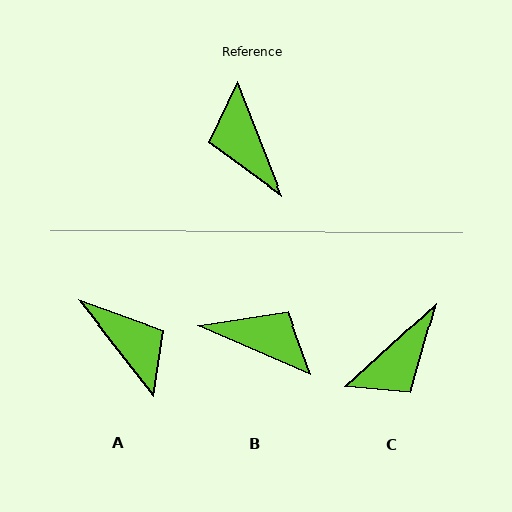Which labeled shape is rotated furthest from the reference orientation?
A, about 163 degrees away.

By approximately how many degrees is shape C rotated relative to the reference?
Approximately 111 degrees counter-clockwise.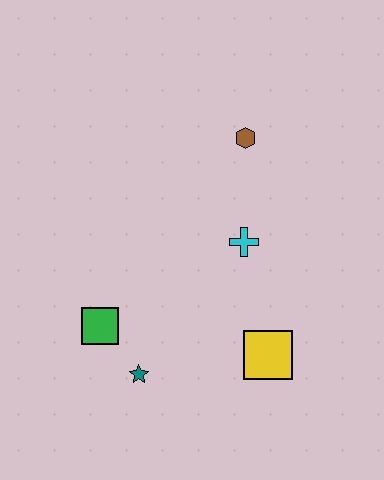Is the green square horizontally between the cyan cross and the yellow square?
No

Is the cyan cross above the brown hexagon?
No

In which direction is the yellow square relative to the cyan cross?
The yellow square is below the cyan cross.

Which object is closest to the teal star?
The green square is closest to the teal star.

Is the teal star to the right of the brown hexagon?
No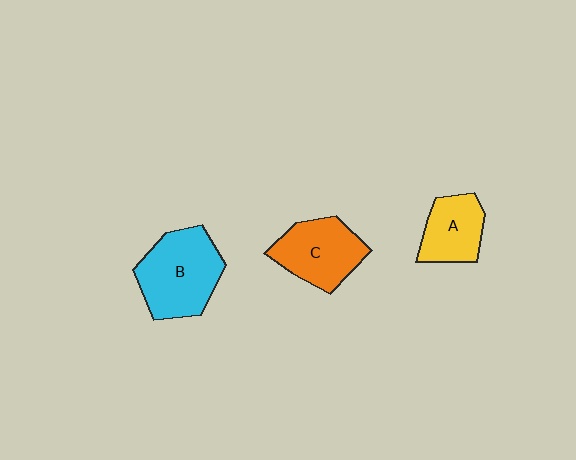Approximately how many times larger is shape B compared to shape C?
Approximately 1.2 times.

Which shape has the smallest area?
Shape A (yellow).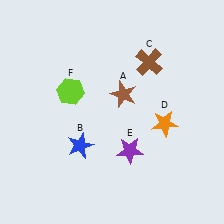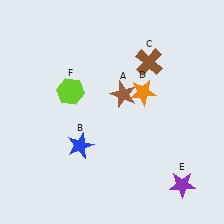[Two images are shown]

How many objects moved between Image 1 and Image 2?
2 objects moved between the two images.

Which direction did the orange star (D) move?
The orange star (D) moved up.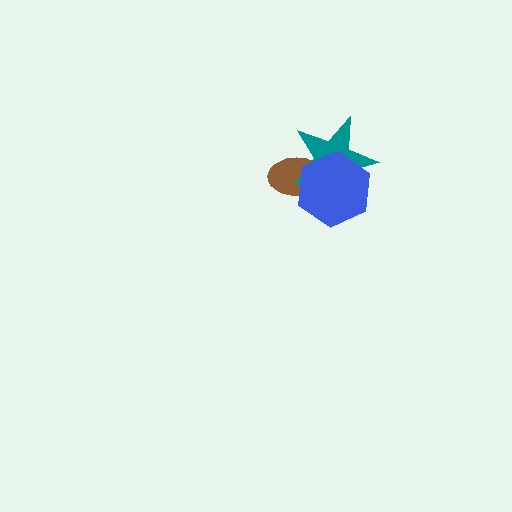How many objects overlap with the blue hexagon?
2 objects overlap with the blue hexagon.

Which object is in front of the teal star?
The blue hexagon is in front of the teal star.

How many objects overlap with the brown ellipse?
2 objects overlap with the brown ellipse.